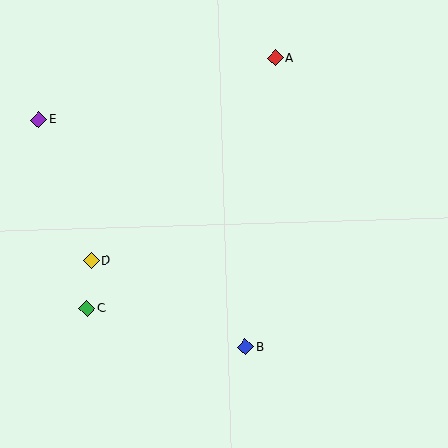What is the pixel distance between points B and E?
The distance between B and E is 308 pixels.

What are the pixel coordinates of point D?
Point D is at (91, 261).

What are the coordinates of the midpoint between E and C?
The midpoint between E and C is at (63, 214).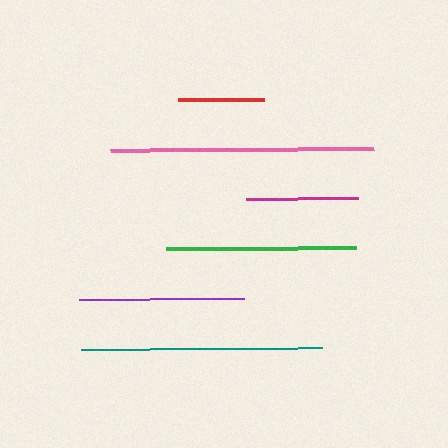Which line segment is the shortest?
The red line is the shortest at approximately 86 pixels.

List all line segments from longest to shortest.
From longest to shortest: pink, teal, green, purple, magenta, red.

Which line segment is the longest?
The pink line is the longest at approximately 264 pixels.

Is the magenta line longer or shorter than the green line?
The green line is longer than the magenta line.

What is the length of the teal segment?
The teal segment is approximately 241 pixels long.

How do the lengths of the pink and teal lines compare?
The pink and teal lines are approximately the same length.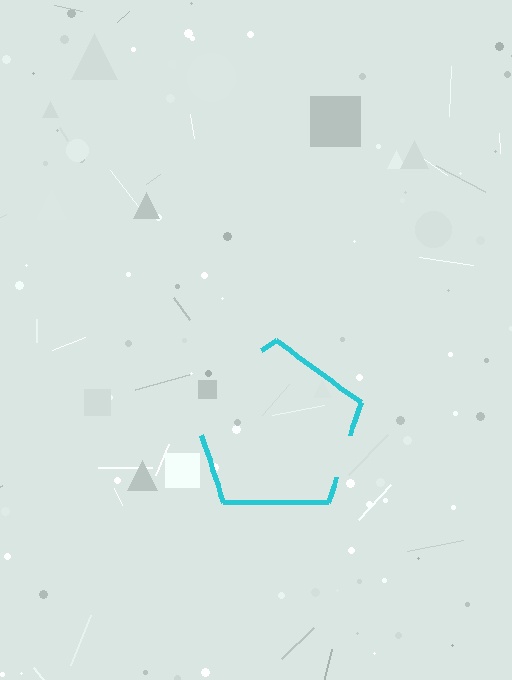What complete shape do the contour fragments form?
The contour fragments form a pentagon.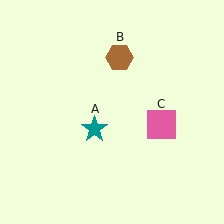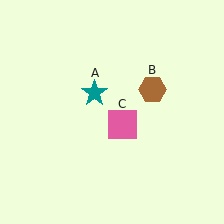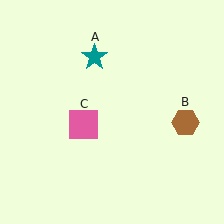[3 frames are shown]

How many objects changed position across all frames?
3 objects changed position: teal star (object A), brown hexagon (object B), pink square (object C).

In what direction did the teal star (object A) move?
The teal star (object A) moved up.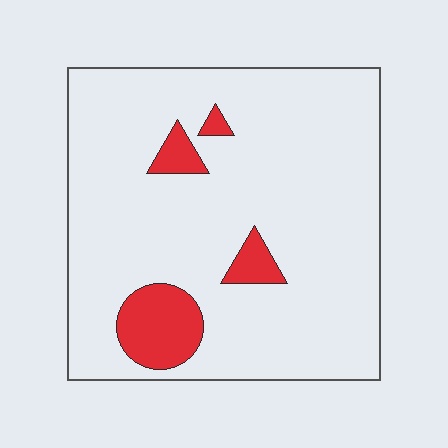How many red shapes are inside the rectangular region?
4.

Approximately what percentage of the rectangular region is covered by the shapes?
Approximately 10%.